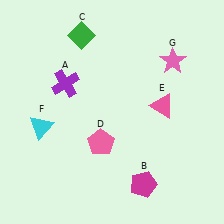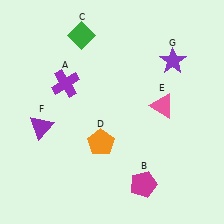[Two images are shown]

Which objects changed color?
D changed from pink to orange. F changed from cyan to purple. G changed from pink to purple.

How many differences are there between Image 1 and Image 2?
There are 3 differences between the two images.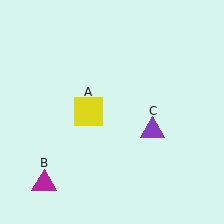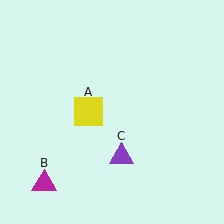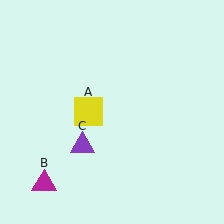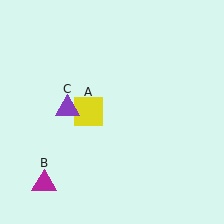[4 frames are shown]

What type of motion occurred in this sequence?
The purple triangle (object C) rotated clockwise around the center of the scene.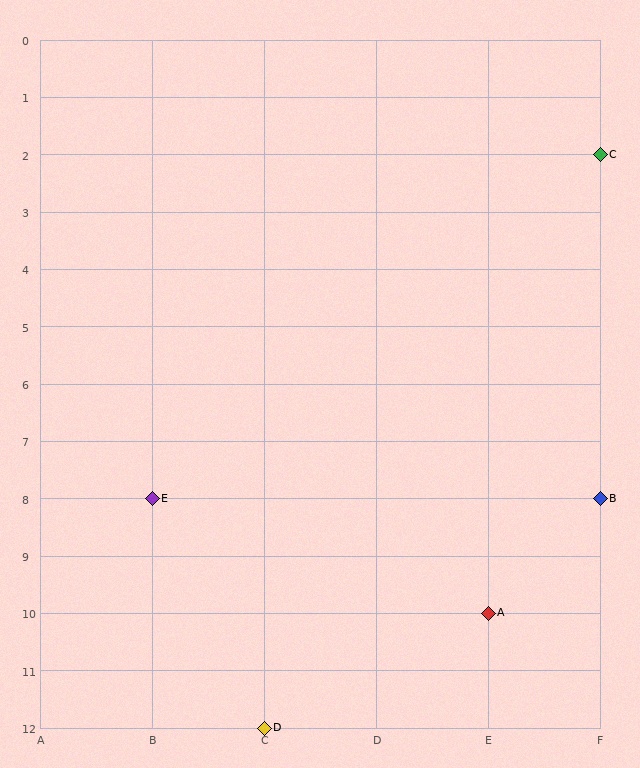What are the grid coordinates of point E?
Point E is at grid coordinates (B, 8).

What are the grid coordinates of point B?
Point B is at grid coordinates (F, 8).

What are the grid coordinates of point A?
Point A is at grid coordinates (E, 10).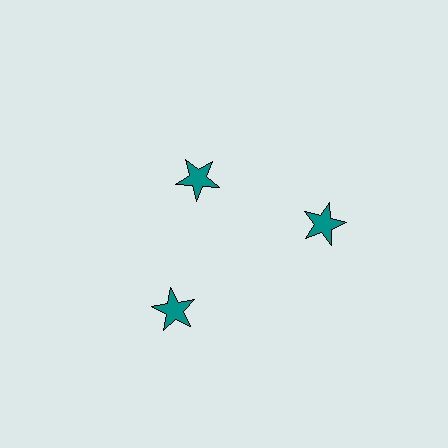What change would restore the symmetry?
The symmetry would be restored by moving it outward, back onto the ring so that all 3 stars sit at equal angles and equal distance from the center.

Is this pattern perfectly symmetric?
No. The 3 teal stars are arranged in a ring, but one element near the 11 o'clock position is pulled inward toward the center, breaking the 3-fold rotational symmetry.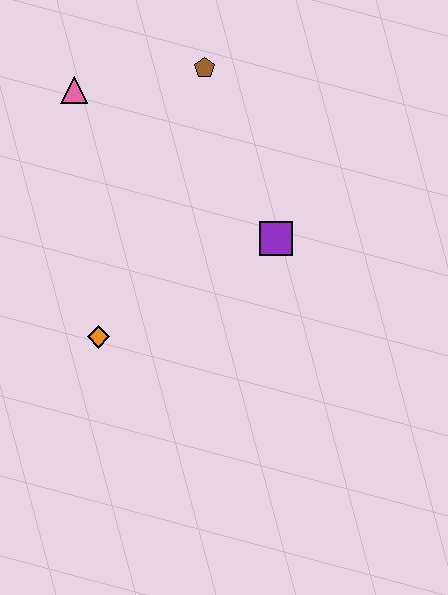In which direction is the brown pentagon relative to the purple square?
The brown pentagon is above the purple square.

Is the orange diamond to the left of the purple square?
Yes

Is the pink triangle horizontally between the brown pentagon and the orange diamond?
No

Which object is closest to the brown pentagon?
The pink triangle is closest to the brown pentagon.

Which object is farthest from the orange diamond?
The brown pentagon is farthest from the orange diamond.